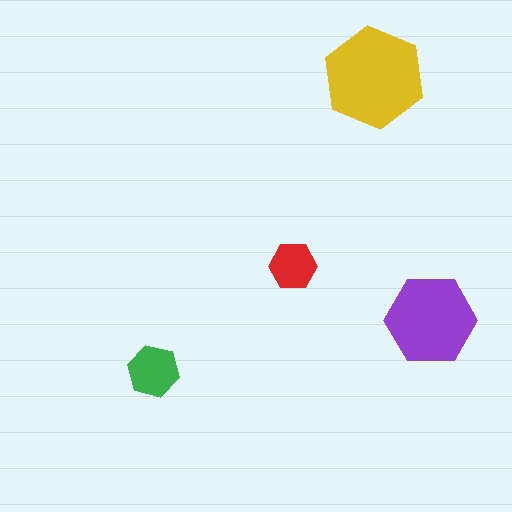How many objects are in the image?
There are 4 objects in the image.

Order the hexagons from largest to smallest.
the yellow one, the purple one, the green one, the red one.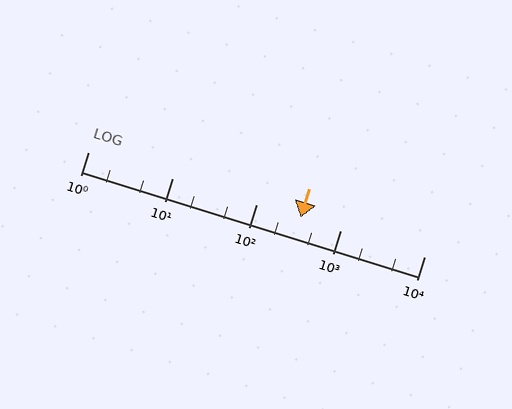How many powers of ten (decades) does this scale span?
The scale spans 4 decades, from 1 to 10000.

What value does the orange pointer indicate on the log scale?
The pointer indicates approximately 340.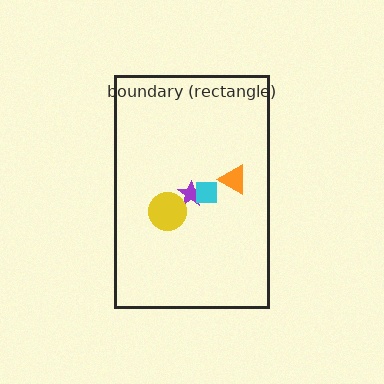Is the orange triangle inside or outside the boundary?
Inside.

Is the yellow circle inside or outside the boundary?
Inside.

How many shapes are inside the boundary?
4 inside, 0 outside.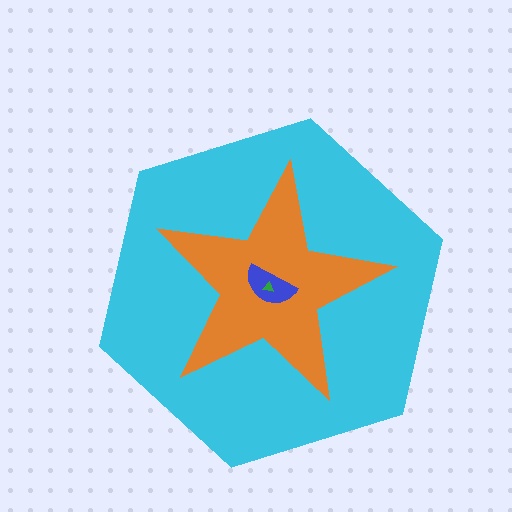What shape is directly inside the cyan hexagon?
The orange star.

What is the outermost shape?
The cyan hexagon.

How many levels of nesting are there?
4.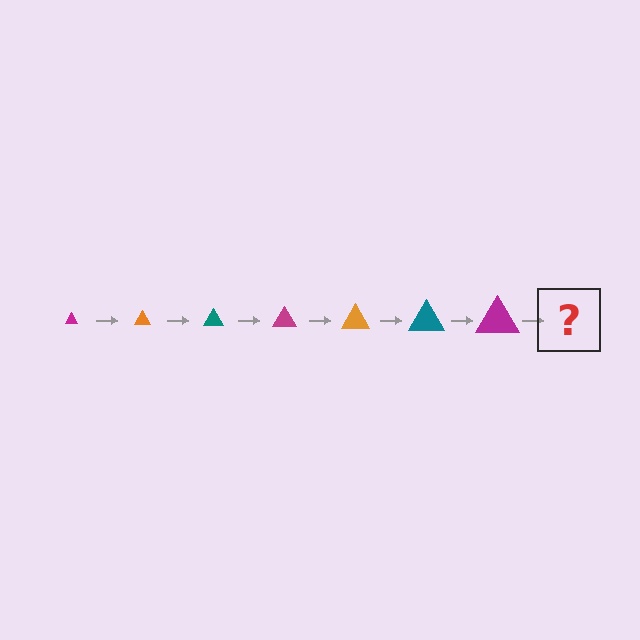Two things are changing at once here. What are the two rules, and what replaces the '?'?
The two rules are that the triangle grows larger each step and the color cycles through magenta, orange, and teal. The '?' should be an orange triangle, larger than the previous one.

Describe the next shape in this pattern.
It should be an orange triangle, larger than the previous one.